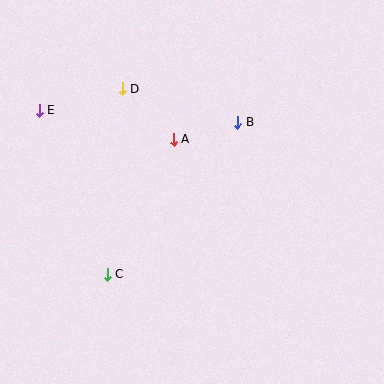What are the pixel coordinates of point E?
Point E is at (39, 111).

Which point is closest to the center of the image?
Point A at (174, 139) is closest to the center.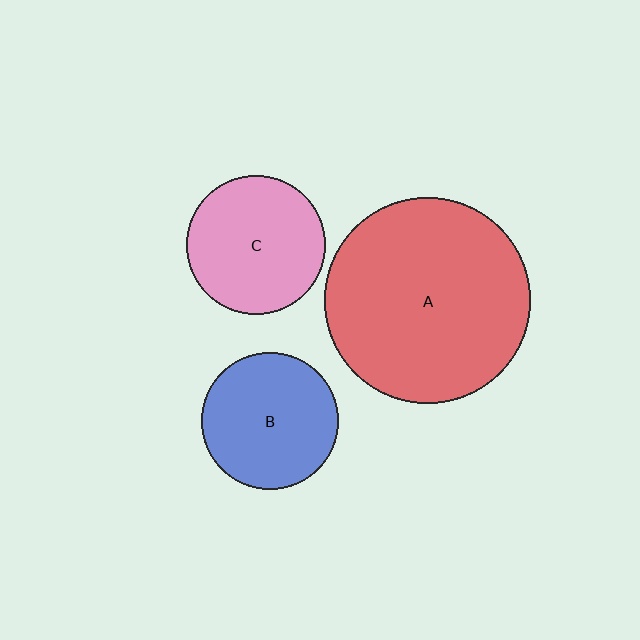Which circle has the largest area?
Circle A (red).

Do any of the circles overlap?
No, none of the circles overlap.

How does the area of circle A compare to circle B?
Approximately 2.2 times.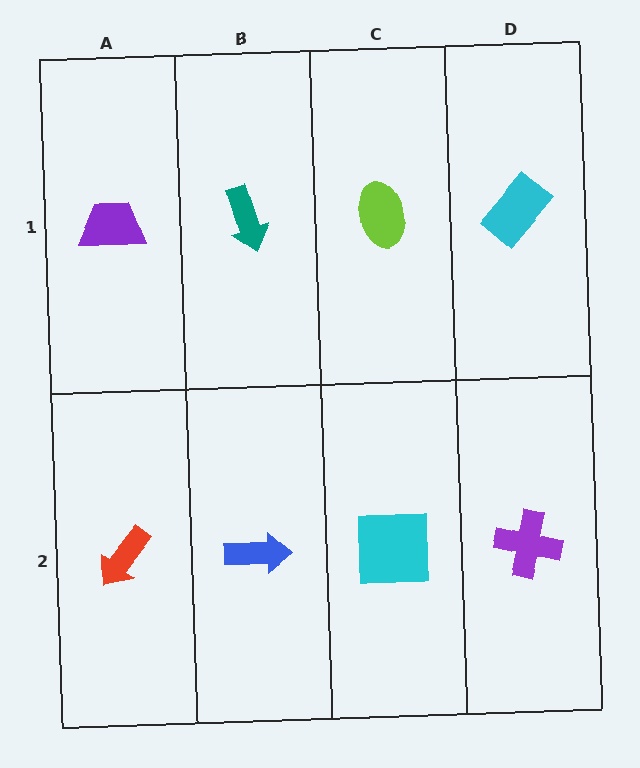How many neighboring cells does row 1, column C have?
3.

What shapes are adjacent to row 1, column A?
A red arrow (row 2, column A), a teal arrow (row 1, column B).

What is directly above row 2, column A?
A purple trapezoid.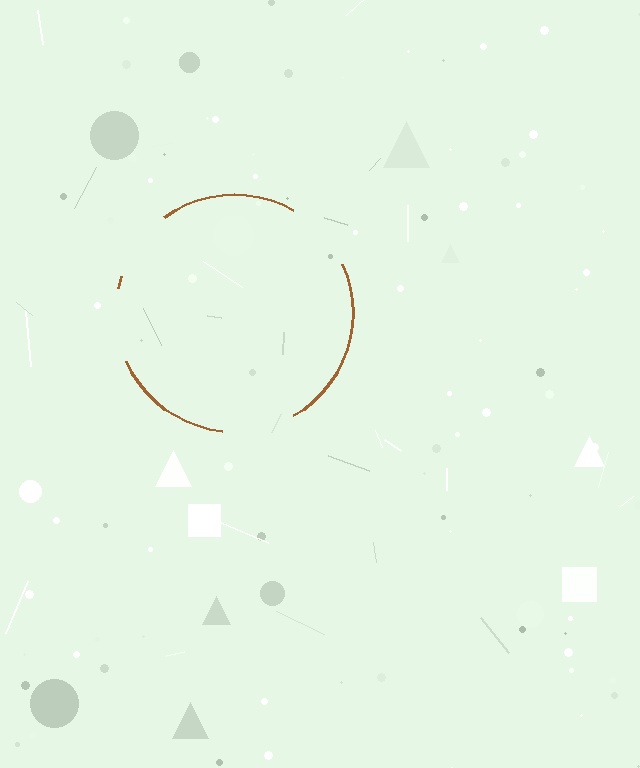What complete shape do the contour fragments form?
The contour fragments form a circle.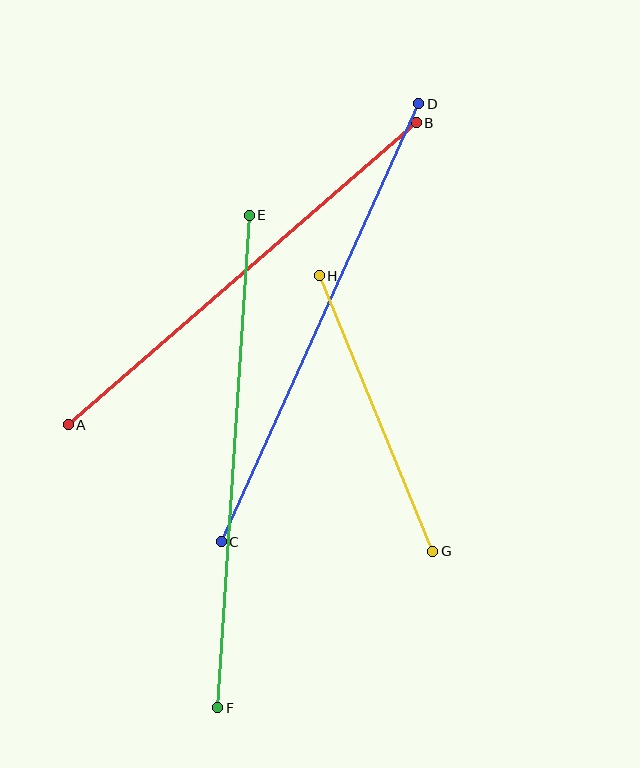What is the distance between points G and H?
The distance is approximately 298 pixels.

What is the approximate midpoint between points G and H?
The midpoint is at approximately (376, 414) pixels.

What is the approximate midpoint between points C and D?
The midpoint is at approximately (320, 323) pixels.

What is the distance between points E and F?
The distance is approximately 494 pixels.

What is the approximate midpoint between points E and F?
The midpoint is at approximately (234, 462) pixels.